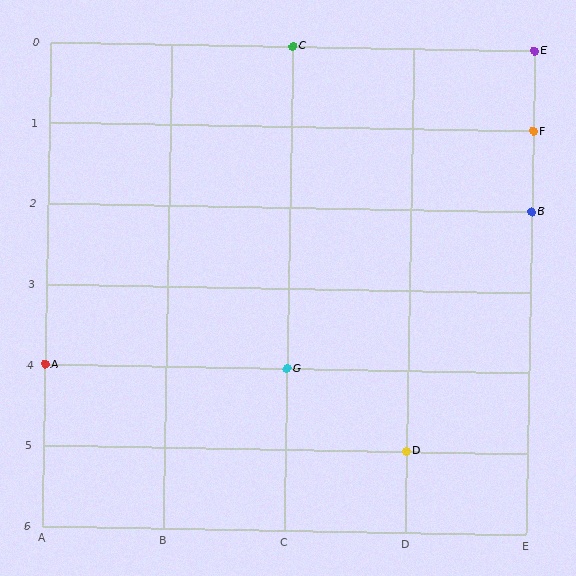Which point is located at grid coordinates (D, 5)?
Point D is at (D, 5).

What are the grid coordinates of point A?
Point A is at grid coordinates (A, 4).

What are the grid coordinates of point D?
Point D is at grid coordinates (D, 5).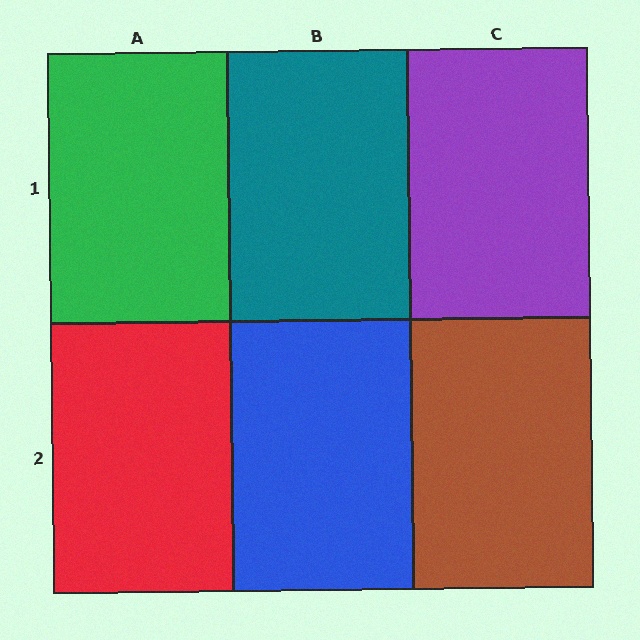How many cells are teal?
1 cell is teal.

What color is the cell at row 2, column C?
Brown.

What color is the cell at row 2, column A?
Red.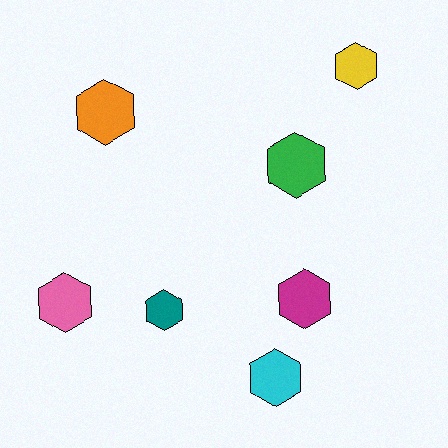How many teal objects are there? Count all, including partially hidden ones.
There is 1 teal object.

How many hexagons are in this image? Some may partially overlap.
There are 7 hexagons.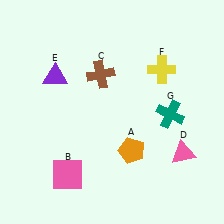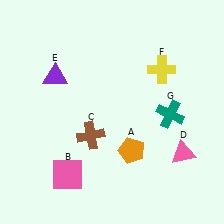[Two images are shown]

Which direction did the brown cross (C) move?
The brown cross (C) moved down.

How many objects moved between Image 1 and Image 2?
1 object moved between the two images.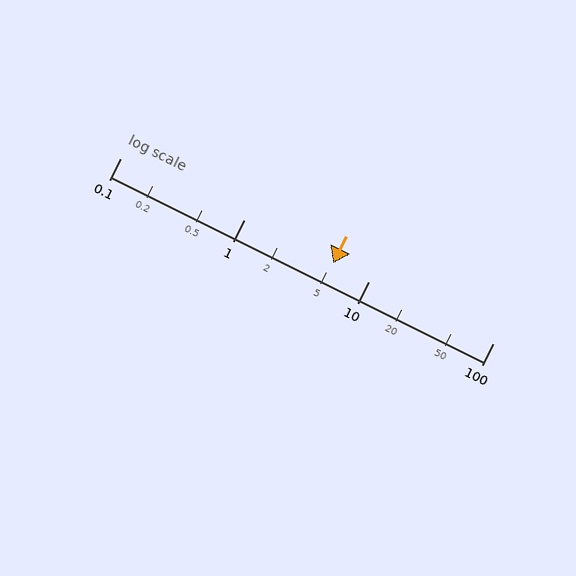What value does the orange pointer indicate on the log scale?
The pointer indicates approximately 5.2.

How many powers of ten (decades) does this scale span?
The scale spans 3 decades, from 0.1 to 100.